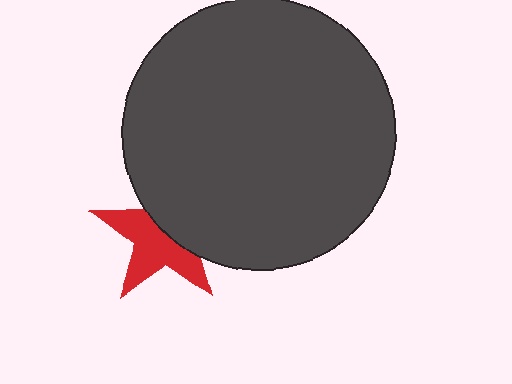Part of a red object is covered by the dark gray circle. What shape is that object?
It is a star.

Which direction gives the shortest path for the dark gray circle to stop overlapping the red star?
Moving toward the upper-right gives the shortest separation.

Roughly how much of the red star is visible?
About half of it is visible (roughly 56%).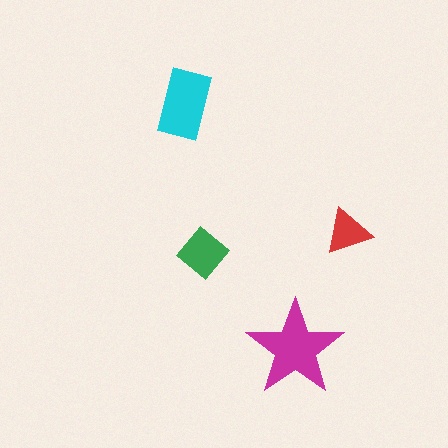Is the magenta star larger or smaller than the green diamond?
Larger.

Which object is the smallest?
The red triangle.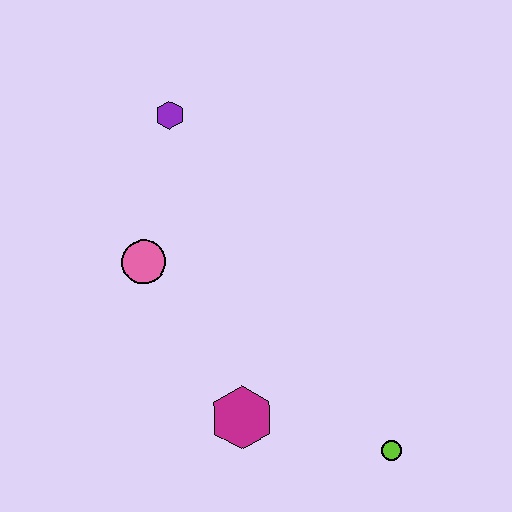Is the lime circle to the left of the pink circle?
No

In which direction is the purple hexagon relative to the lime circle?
The purple hexagon is above the lime circle.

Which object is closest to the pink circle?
The purple hexagon is closest to the pink circle.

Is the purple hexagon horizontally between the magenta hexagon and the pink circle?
Yes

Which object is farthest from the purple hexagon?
The lime circle is farthest from the purple hexagon.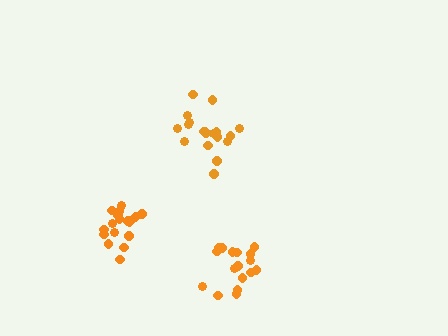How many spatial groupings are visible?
There are 3 spatial groupings.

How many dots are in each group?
Group 1: 18 dots, Group 2: 17 dots, Group 3: 19 dots (54 total).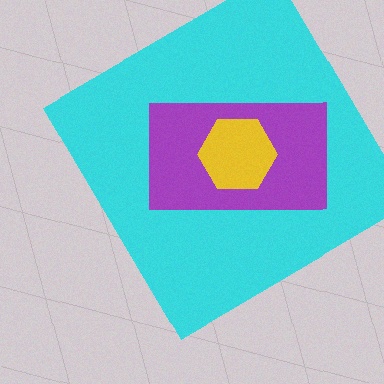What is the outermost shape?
The cyan diamond.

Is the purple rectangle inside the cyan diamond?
Yes.